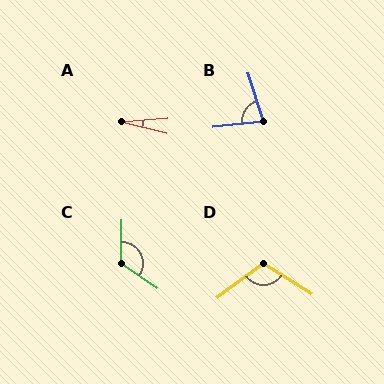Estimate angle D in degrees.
Approximately 111 degrees.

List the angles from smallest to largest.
A (18°), B (79°), D (111°), C (125°).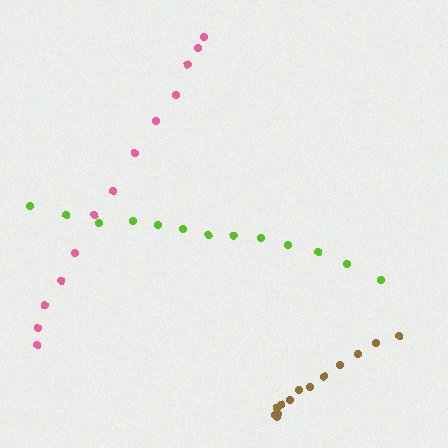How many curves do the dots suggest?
There are 3 distinct paths.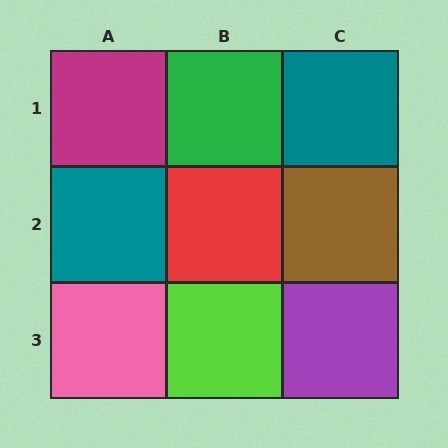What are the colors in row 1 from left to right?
Magenta, green, teal.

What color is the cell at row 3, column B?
Lime.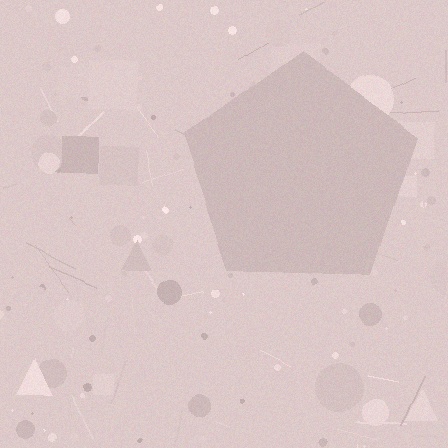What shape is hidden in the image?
A pentagon is hidden in the image.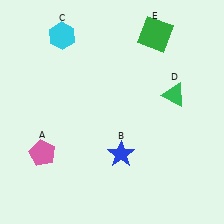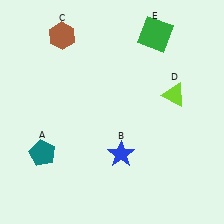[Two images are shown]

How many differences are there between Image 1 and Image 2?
There are 3 differences between the two images.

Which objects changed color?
A changed from pink to teal. C changed from cyan to brown. D changed from green to lime.